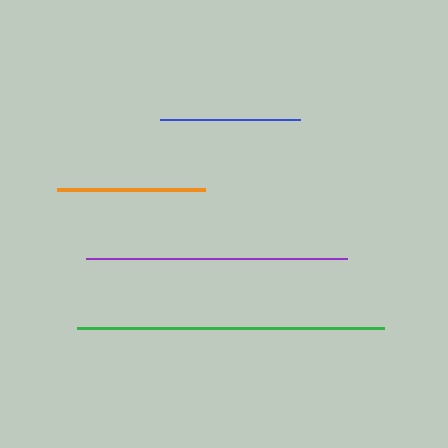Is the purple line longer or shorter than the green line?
The green line is longer than the purple line.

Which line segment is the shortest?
The blue line is the shortest at approximately 140 pixels.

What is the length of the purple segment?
The purple segment is approximately 260 pixels long.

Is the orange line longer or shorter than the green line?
The green line is longer than the orange line.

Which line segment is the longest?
The green line is the longest at approximately 306 pixels.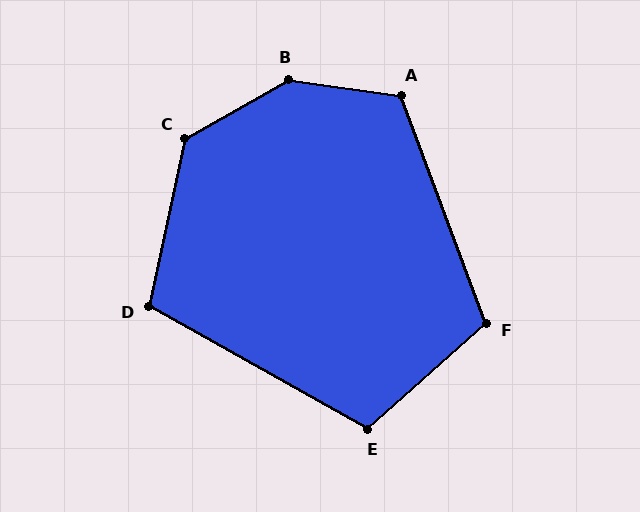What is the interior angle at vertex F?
Approximately 111 degrees (obtuse).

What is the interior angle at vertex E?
Approximately 109 degrees (obtuse).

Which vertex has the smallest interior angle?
D, at approximately 107 degrees.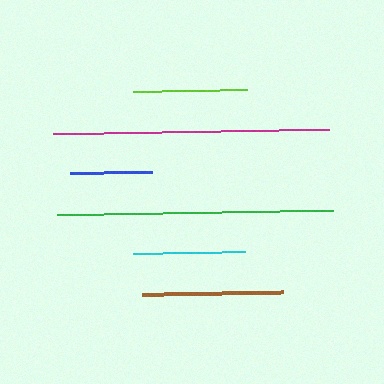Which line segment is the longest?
The green line is the longest at approximately 276 pixels.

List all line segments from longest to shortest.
From longest to shortest: green, magenta, brown, lime, cyan, blue.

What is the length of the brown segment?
The brown segment is approximately 141 pixels long.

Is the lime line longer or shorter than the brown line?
The brown line is longer than the lime line.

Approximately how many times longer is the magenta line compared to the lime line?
The magenta line is approximately 2.4 times the length of the lime line.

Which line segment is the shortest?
The blue line is the shortest at approximately 82 pixels.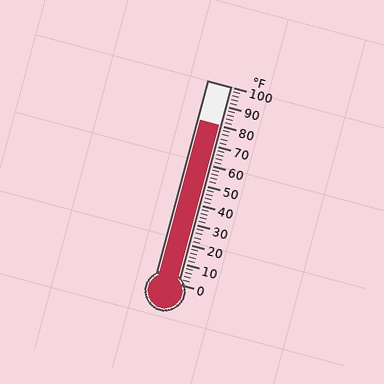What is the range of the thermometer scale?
The thermometer scale ranges from 0°F to 100°F.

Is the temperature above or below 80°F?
The temperature is at 80°F.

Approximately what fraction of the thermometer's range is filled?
The thermometer is filled to approximately 80% of its range.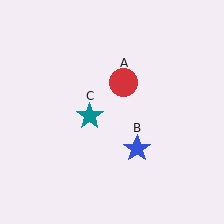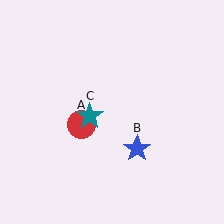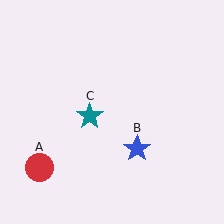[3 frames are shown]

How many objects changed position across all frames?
1 object changed position: red circle (object A).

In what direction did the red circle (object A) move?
The red circle (object A) moved down and to the left.